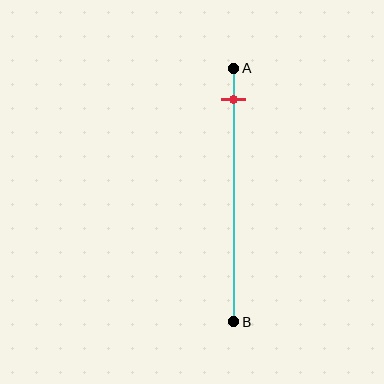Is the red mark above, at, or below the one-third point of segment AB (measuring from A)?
The red mark is above the one-third point of segment AB.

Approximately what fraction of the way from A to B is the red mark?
The red mark is approximately 10% of the way from A to B.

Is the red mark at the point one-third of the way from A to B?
No, the mark is at about 10% from A, not at the 33% one-third point.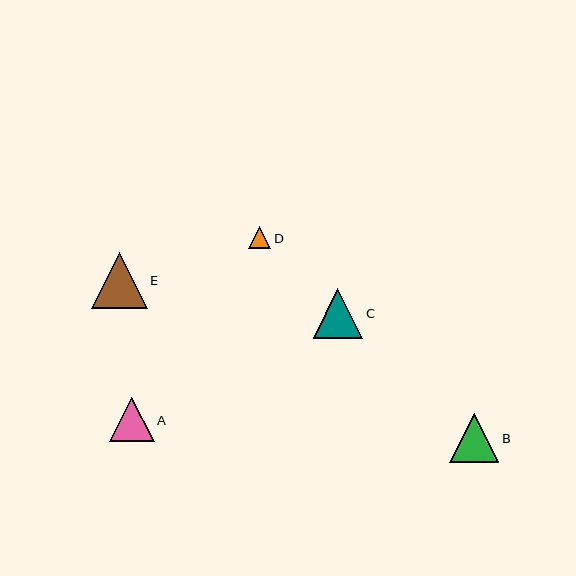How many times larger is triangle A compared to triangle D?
Triangle A is approximately 2.0 times the size of triangle D.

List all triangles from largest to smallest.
From largest to smallest: E, C, B, A, D.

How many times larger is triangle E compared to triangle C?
Triangle E is approximately 1.1 times the size of triangle C.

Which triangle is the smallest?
Triangle D is the smallest with a size of approximately 22 pixels.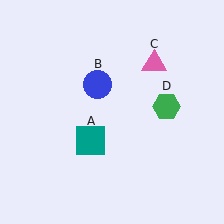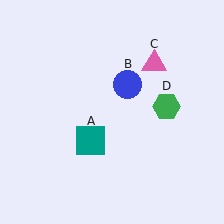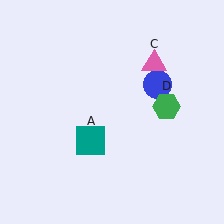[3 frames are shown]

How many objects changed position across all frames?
1 object changed position: blue circle (object B).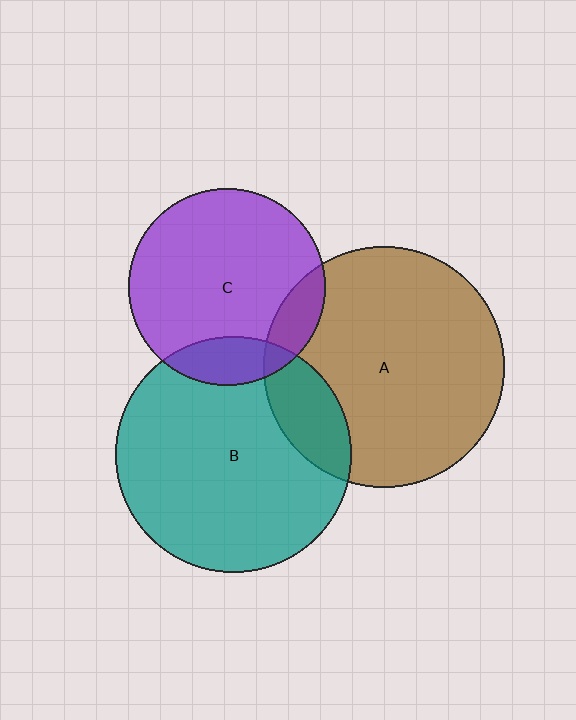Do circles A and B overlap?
Yes.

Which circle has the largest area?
Circle A (brown).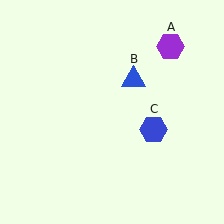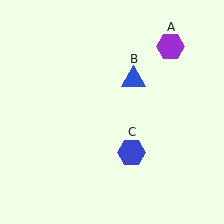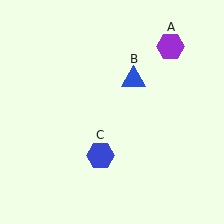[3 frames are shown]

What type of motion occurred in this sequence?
The blue hexagon (object C) rotated clockwise around the center of the scene.